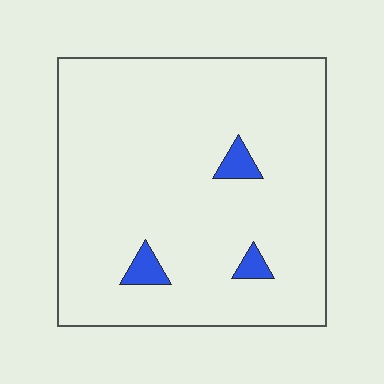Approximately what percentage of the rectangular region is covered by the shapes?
Approximately 5%.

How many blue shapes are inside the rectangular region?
3.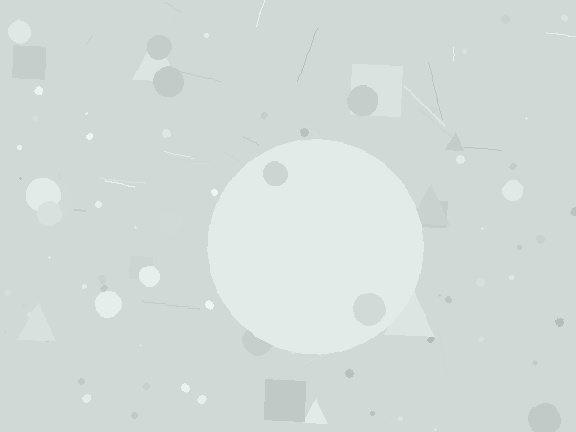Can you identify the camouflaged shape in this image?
The camouflaged shape is a circle.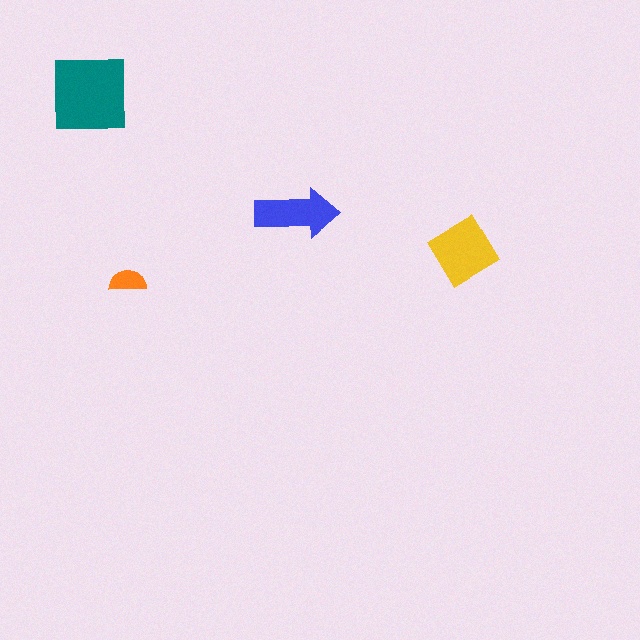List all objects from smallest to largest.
The orange semicircle, the blue arrow, the yellow diamond, the teal square.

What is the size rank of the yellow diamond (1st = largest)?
2nd.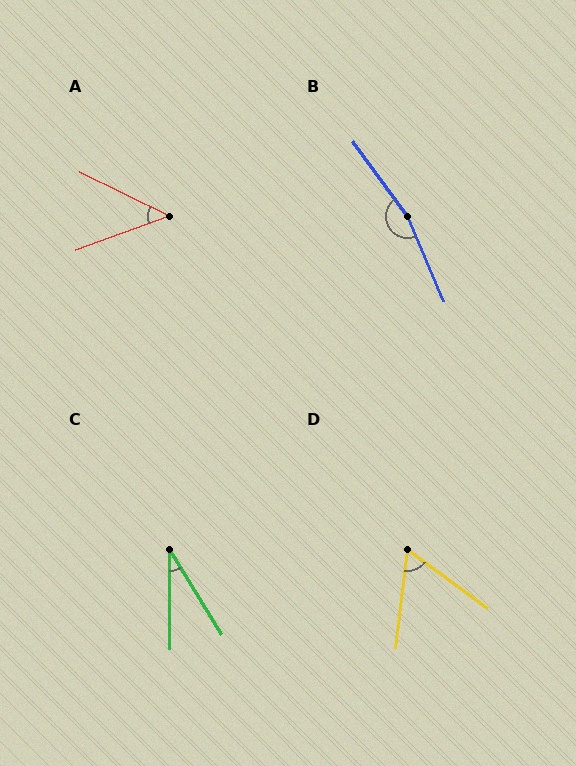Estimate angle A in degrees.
Approximately 46 degrees.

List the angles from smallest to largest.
C (31°), A (46°), D (61°), B (168°).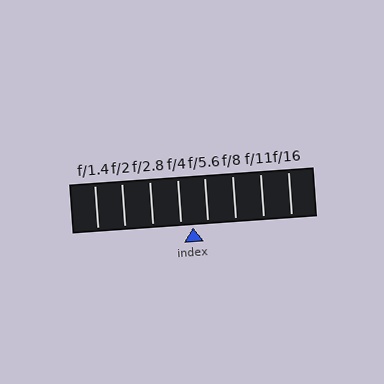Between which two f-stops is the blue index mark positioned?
The index mark is between f/4 and f/5.6.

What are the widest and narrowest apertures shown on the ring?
The widest aperture shown is f/1.4 and the narrowest is f/16.